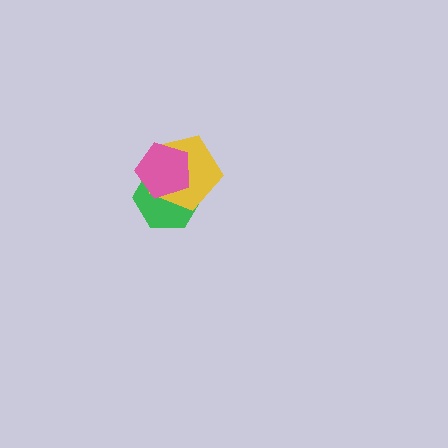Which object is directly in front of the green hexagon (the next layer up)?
The yellow pentagon is directly in front of the green hexagon.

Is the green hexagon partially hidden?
Yes, it is partially covered by another shape.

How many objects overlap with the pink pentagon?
2 objects overlap with the pink pentagon.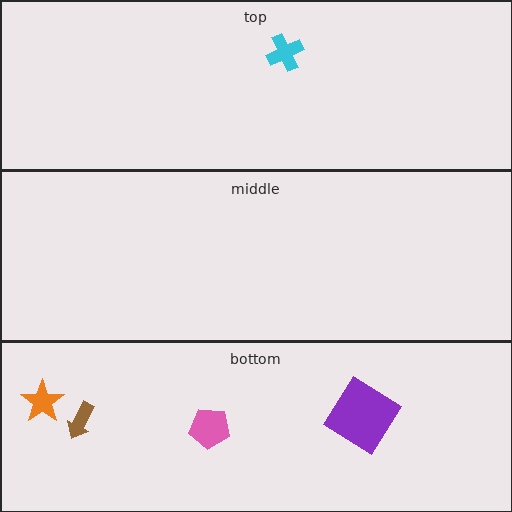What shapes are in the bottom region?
The orange star, the purple diamond, the brown arrow, the pink pentagon.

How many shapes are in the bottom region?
4.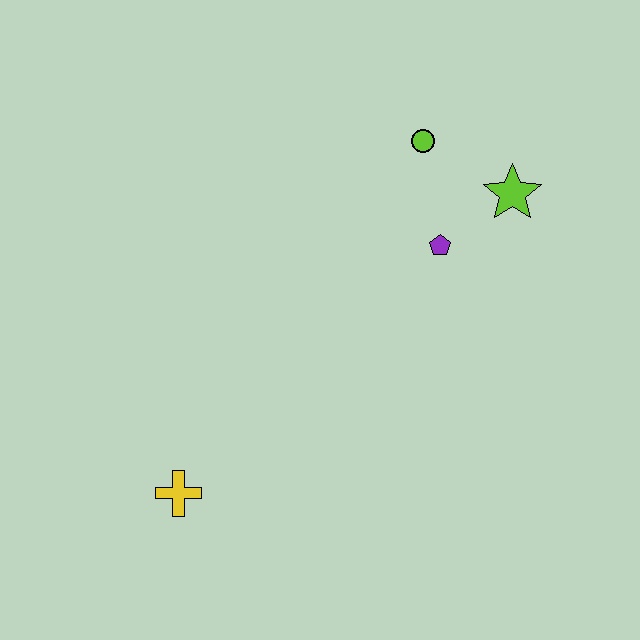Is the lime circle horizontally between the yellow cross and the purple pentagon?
Yes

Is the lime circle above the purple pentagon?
Yes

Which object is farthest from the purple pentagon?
The yellow cross is farthest from the purple pentagon.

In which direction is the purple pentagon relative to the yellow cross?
The purple pentagon is to the right of the yellow cross.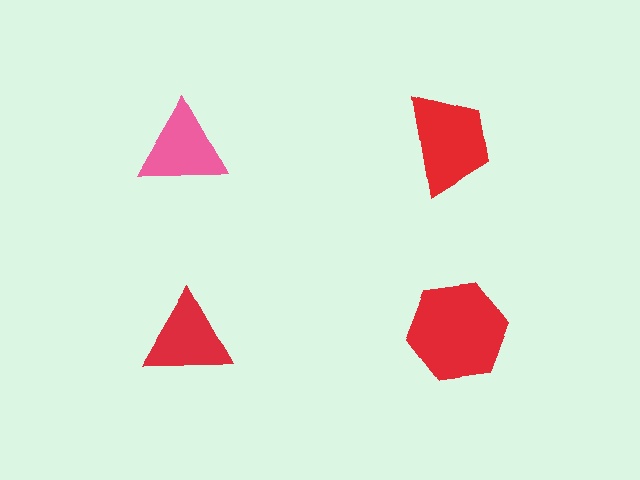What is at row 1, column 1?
A pink triangle.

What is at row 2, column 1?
A red triangle.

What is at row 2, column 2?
A red hexagon.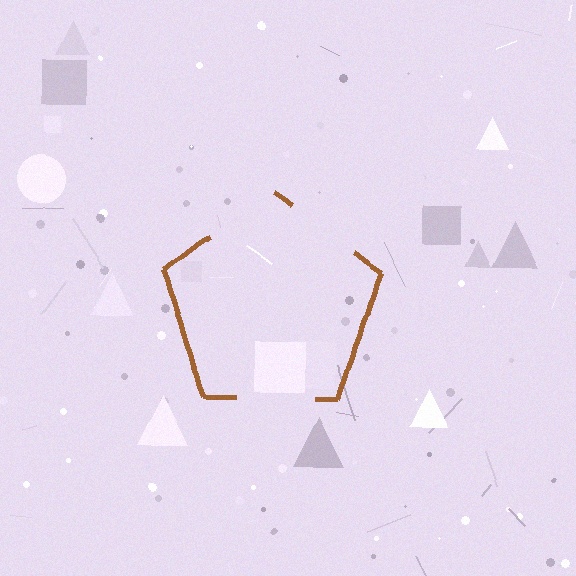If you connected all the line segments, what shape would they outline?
They would outline a pentagon.